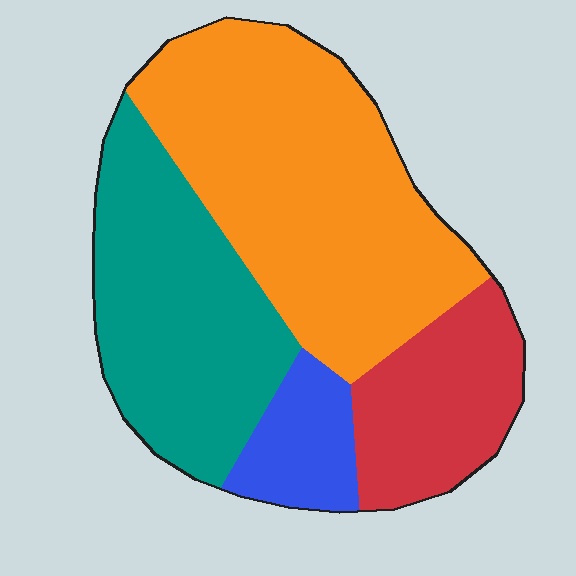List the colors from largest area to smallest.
From largest to smallest: orange, teal, red, blue.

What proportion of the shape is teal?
Teal covers about 30% of the shape.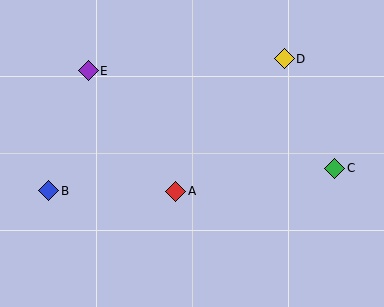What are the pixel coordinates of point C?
Point C is at (335, 168).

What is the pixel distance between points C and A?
The distance between C and A is 161 pixels.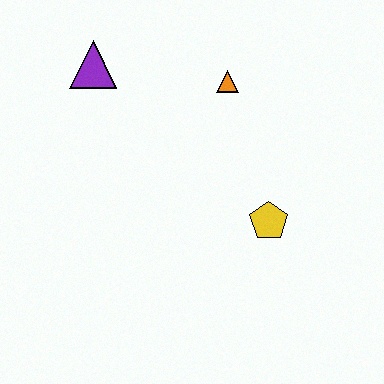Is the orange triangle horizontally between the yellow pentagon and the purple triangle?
Yes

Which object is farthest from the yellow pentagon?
The purple triangle is farthest from the yellow pentagon.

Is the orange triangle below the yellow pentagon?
No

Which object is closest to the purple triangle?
The orange triangle is closest to the purple triangle.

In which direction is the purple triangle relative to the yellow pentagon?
The purple triangle is to the left of the yellow pentagon.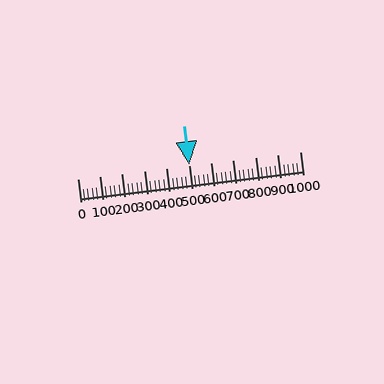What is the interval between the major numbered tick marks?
The major tick marks are spaced 100 units apart.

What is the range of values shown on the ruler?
The ruler shows values from 0 to 1000.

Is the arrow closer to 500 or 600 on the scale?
The arrow is closer to 500.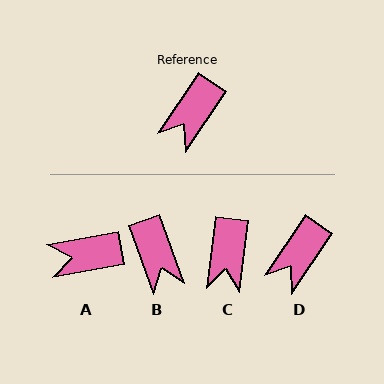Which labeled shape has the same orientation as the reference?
D.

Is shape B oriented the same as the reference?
No, it is off by about 54 degrees.